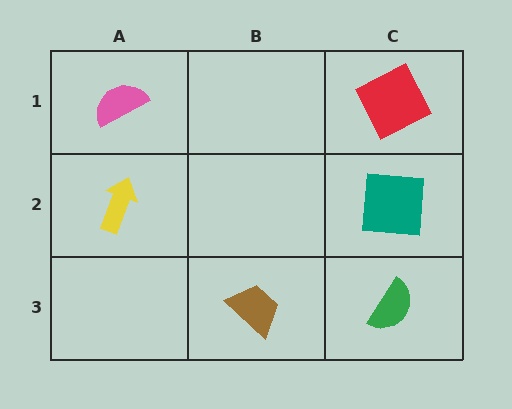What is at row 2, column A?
A yellow arrow.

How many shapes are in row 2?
2 shapes.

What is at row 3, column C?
A green semicircle.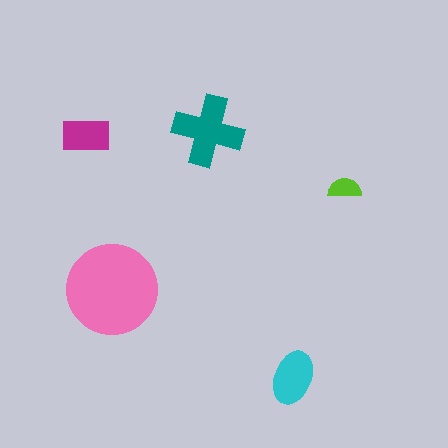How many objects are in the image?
There are 5 objects in the image.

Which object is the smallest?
The lime semicircle.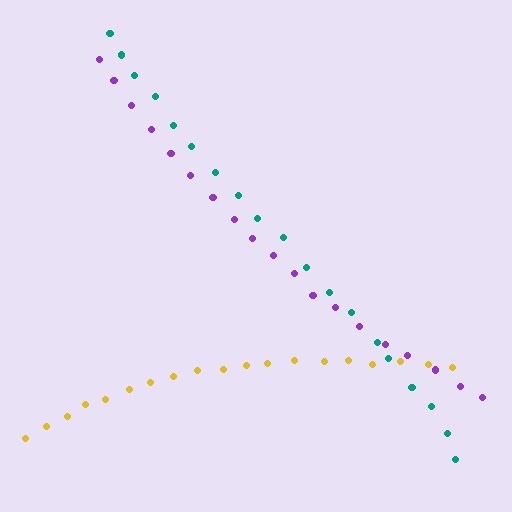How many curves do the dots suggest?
There are 3 distinct paths.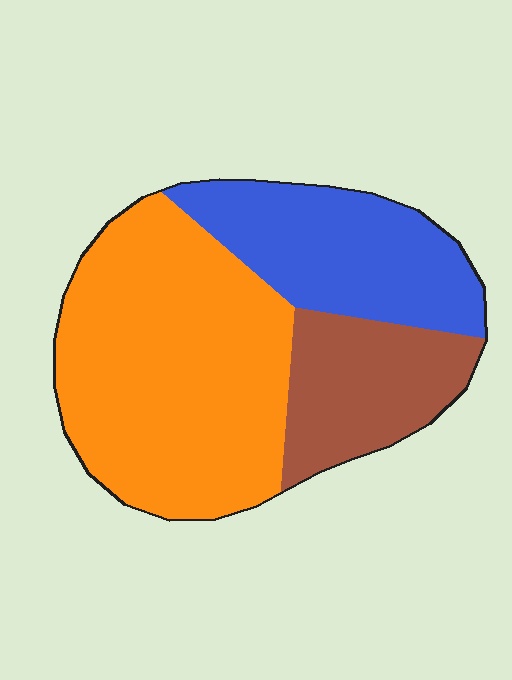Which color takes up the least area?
Brown, at roughly 20%.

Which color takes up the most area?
Orange, at roughly 55%.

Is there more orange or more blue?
Orange.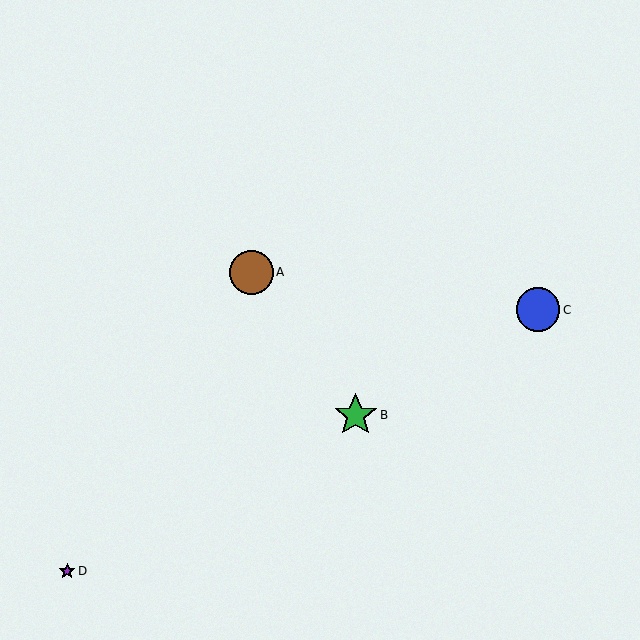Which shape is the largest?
The blue circle (labeled C) is the largest.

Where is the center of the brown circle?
The center of the brown circle is at (251, 272).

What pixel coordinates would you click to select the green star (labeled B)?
Click at (356, 415) to select the green star B.